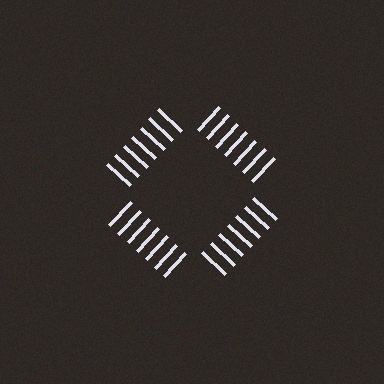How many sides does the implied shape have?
4 sides — the line-ends trace a square.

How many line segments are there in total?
28 — 7 along each of the 4 edges.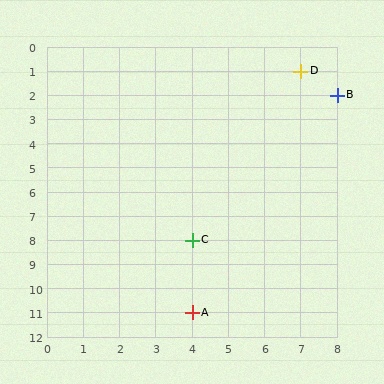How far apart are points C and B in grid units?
Points C and B are 4 columns and 6 rows apart (about 7.2 grid units diagonally).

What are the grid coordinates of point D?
Point D is at grid coordinates (7, 1).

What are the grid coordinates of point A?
Point A is at grid coordinates (4, 11).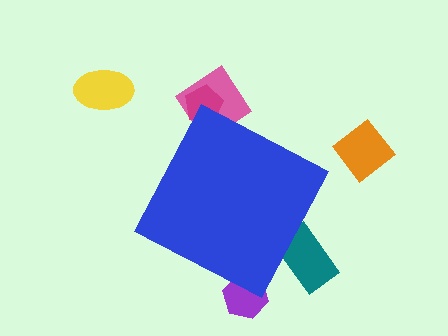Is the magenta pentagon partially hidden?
Yes, the magenta pentagon is partially hidden behind the blue diamond.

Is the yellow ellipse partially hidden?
No, the yellow ellipse is fully visible.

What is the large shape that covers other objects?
A blue diamond.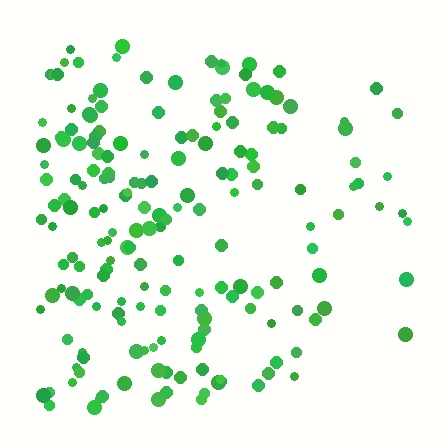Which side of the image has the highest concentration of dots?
The left.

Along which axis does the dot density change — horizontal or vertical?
Horizontal.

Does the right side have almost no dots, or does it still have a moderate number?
Still a moderate number, just noticeably fewer than the left.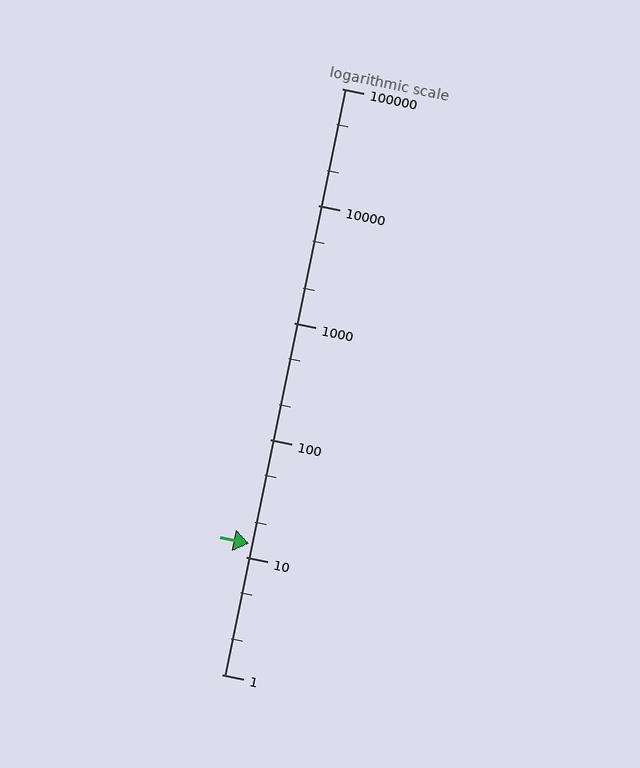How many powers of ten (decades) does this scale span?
The scale spans 5 decades, from 1 to 100000.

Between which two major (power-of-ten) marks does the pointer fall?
The pointer is between 10 and 100.